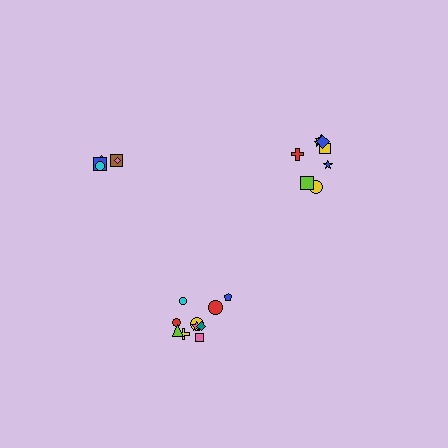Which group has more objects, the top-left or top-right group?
The top-right group.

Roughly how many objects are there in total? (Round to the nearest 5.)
Roughly 25 objects in total.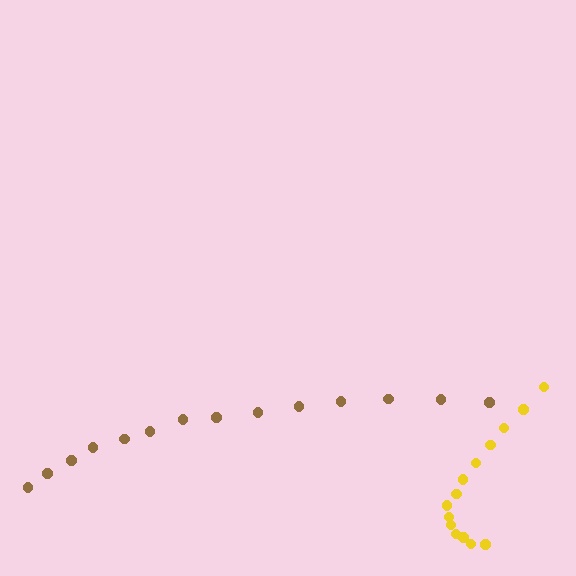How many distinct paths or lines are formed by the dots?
There are 2 distinct paths.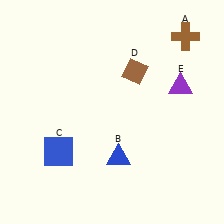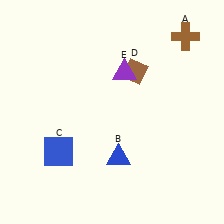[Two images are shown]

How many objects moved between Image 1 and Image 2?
1 object moved between the two images.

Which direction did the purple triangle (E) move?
The purple triangle (E) moved left.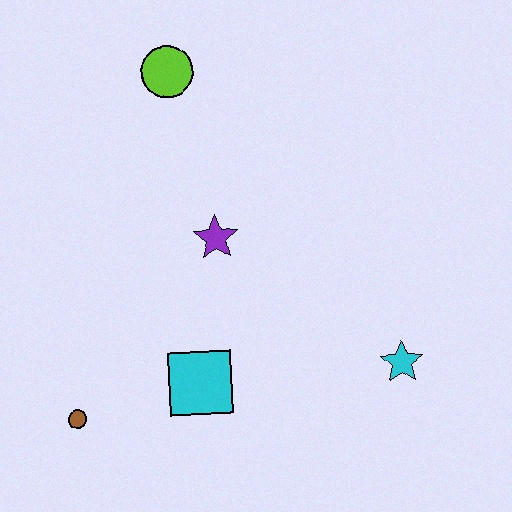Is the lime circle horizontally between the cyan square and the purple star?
No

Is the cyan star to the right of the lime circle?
Yes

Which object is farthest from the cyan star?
The lime circle is farthest from the cyan star.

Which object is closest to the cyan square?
The brown circle is closest to the cyan square.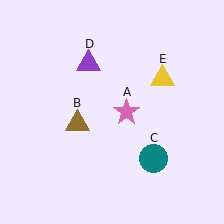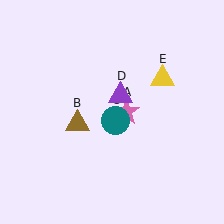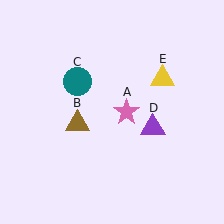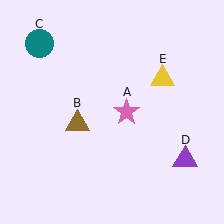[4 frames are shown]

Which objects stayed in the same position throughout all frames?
Pink star (object A) and brown triangle (object B) and yellow triangle (object E) remained stationary.